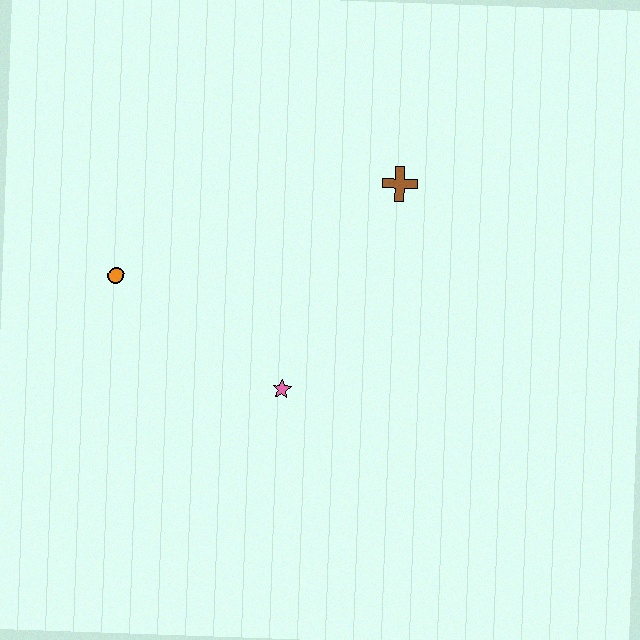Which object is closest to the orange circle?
The pink star is closest to the orange circle.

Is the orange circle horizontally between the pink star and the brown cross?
No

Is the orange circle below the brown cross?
Yes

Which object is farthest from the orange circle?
The brown cross is farthest from the orange circle.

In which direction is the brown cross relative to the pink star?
The brown cross is above the pink star.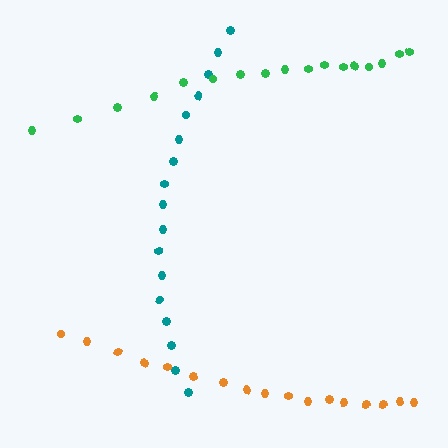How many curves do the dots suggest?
There are 3 distinct paths.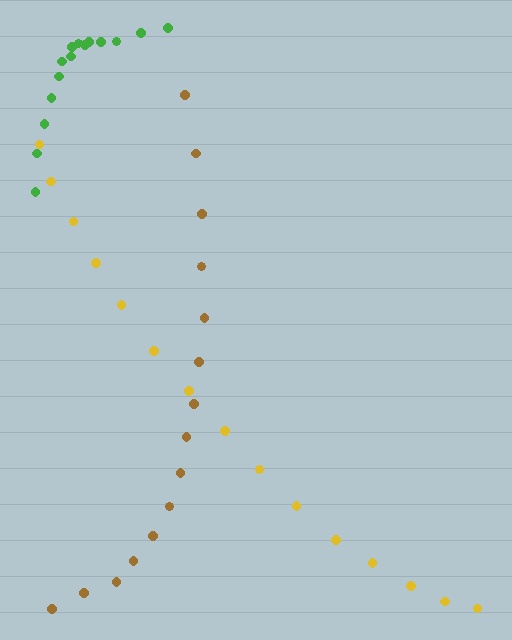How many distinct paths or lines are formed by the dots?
There are 3 distinct paths.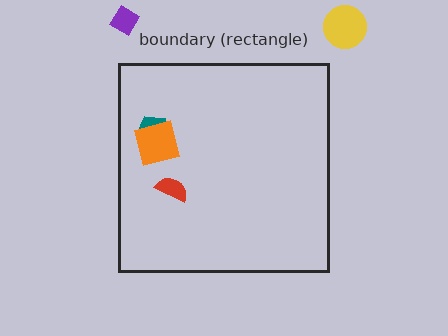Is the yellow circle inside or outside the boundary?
Outside.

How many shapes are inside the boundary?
3 inside, 2 outside.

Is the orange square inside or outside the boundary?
Inside.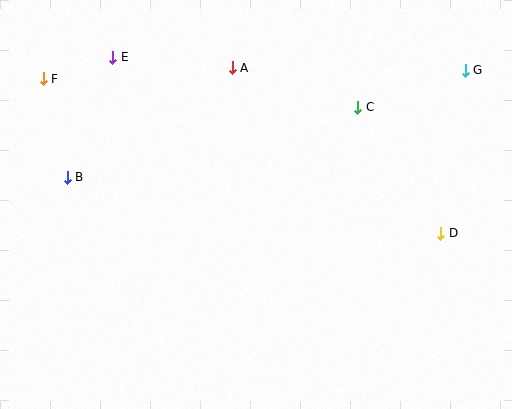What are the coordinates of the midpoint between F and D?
The midpoint between F and D is at (242, 156).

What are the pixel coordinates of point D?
Point D is at (441, 233).